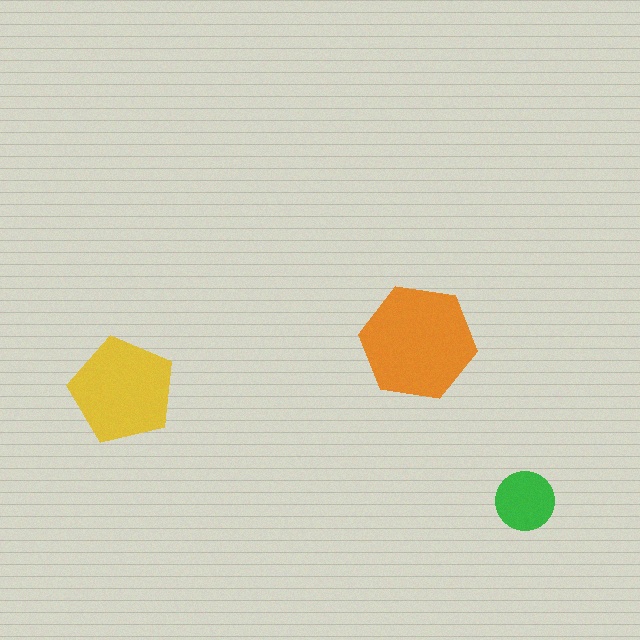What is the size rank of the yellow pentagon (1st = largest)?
2nd.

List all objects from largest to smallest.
The orange hexagon, the yellow pentagon, the green circle.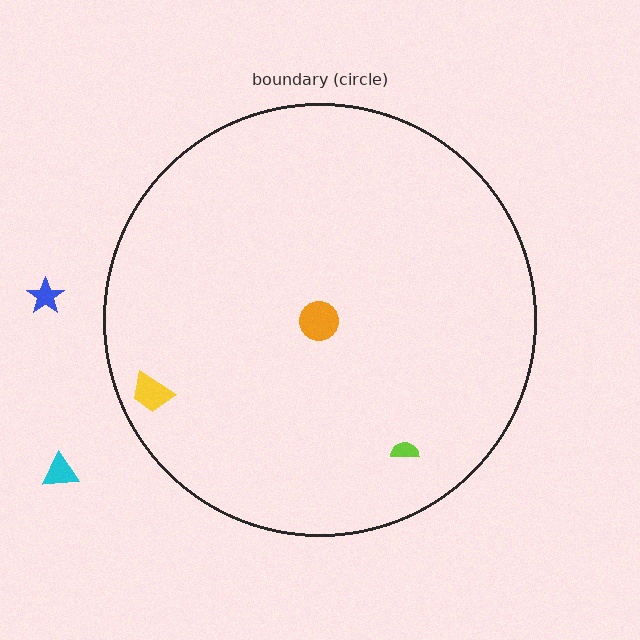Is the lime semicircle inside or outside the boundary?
Inside.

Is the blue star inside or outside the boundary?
Outside.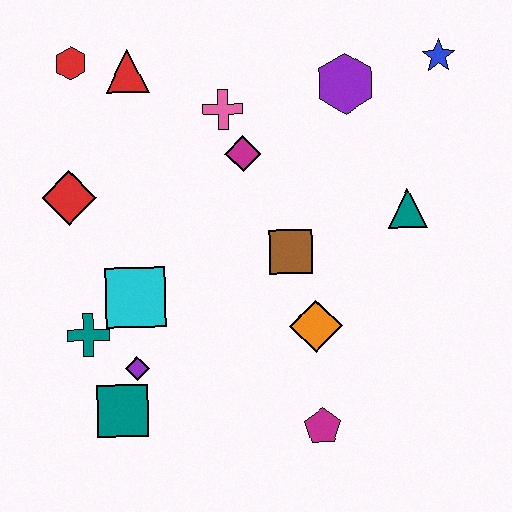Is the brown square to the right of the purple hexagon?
No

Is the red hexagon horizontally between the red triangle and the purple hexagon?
No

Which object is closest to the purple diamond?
The teal square is closest to the purple diamond.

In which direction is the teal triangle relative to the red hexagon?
The teal triangle is to the right of the red hexagon.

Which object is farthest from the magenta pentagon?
The red hexagon is farthest from the magenta pentagon.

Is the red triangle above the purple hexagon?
Yes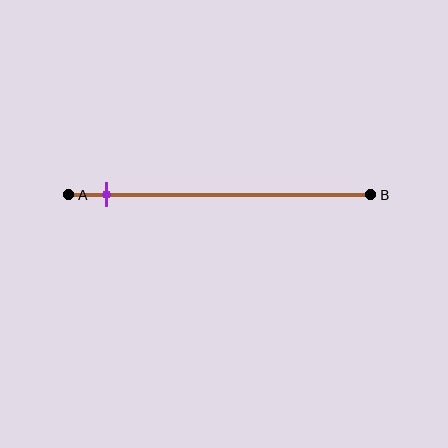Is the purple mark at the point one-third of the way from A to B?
No, the mark is at about 15% from A, not at the 33% one-third point.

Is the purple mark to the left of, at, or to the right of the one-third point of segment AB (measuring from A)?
The purple mark is to the left of the one-third point of segment AB.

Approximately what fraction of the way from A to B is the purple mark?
The purple mark is approximately 15% of the way from A to B.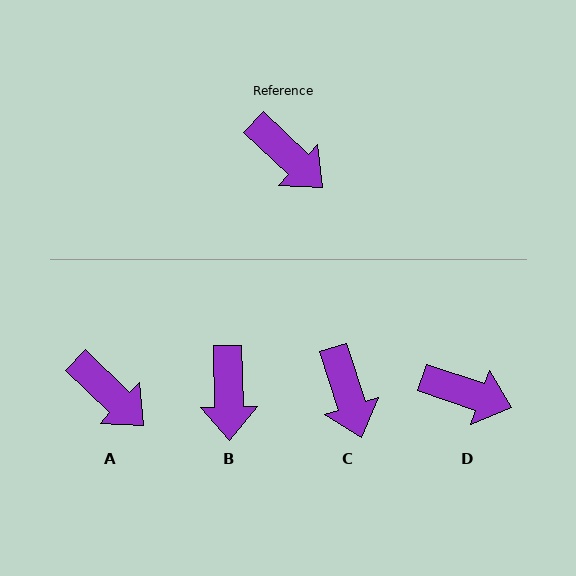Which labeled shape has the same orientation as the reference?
A.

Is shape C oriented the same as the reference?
No, it is off by about 28 degrees.